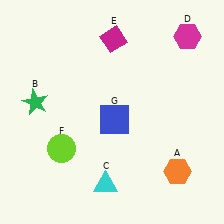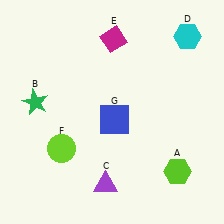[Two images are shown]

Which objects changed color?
A changed from orange to lime. C changed from cyan to purple. D changed from magenta to cyan.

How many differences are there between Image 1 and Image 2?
There are 3 differences between the two images.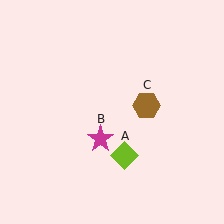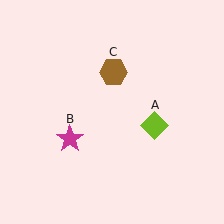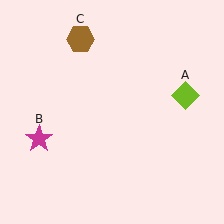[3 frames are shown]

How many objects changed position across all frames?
3 objects changed position: lime diamond (object A), magenta star (object B), brown hexagon (object C).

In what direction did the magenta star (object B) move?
The magenta star (object B) moved left.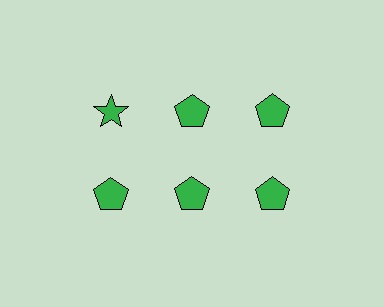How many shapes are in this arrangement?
There are 6 shapes arranged in a grid pattern.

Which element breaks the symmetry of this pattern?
The green star in the top row, leftmost column breaks the symmetry. All other shapes are green pentagons.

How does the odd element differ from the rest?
It has a different shape: star instead of pentagon.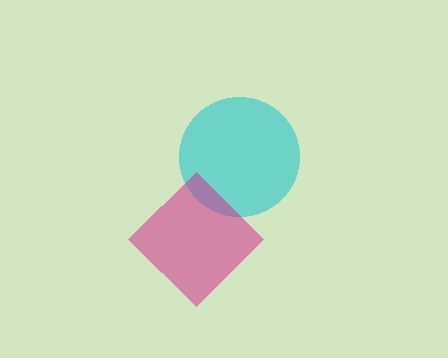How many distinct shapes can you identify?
There are 2 distinct shapes: a cyan circle, a magenta diamond.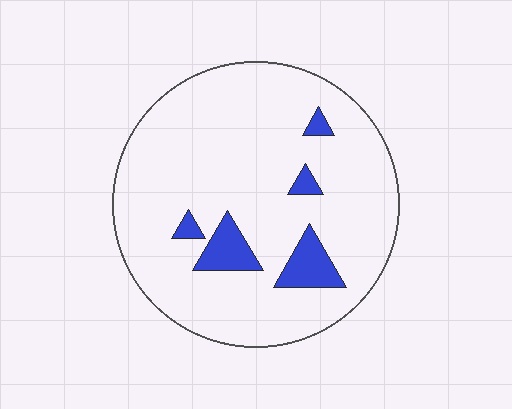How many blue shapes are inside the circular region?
5.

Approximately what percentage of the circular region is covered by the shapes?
Approximately 10%.